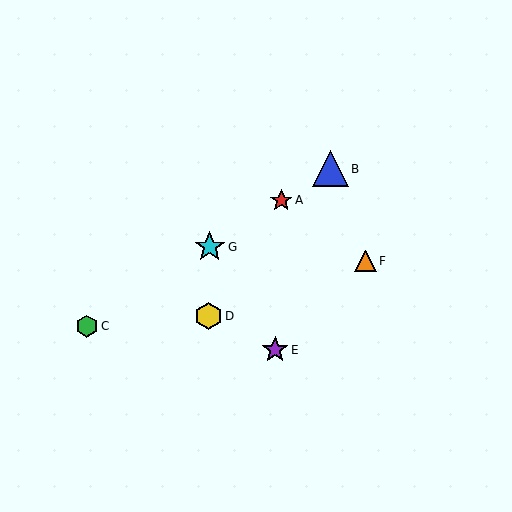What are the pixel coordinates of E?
Object E is at (275, 350).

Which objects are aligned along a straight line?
Objects A, B, C, G are aligned along a straight line.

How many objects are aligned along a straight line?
4 objects (A, B, C, G) are aligned along a straight line.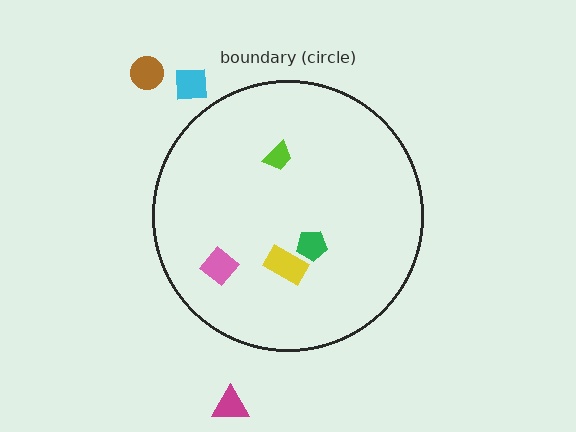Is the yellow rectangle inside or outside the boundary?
Inside.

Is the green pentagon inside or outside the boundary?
Inside.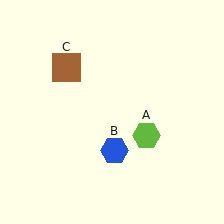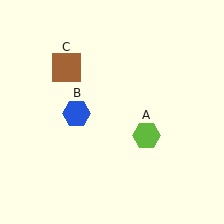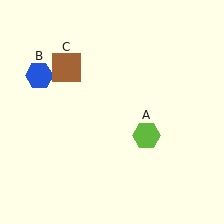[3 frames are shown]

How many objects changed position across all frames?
1 object changed position: blue hexagon (object B).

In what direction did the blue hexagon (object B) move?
The blue hexagon (object B) moved up and to the left.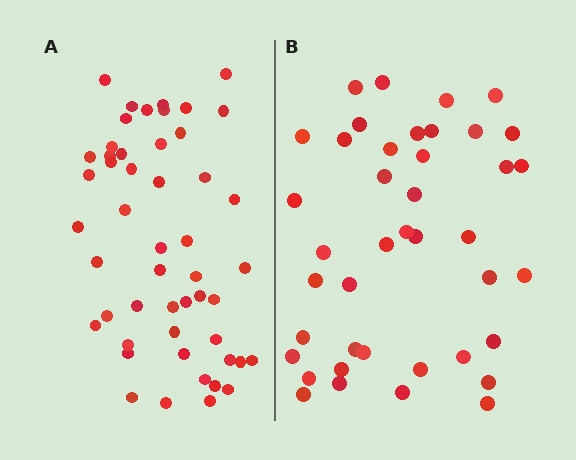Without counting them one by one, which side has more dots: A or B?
Region A (the left region) has more dots.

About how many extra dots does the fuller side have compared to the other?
Region A has roughly 8 or so more dots than region B.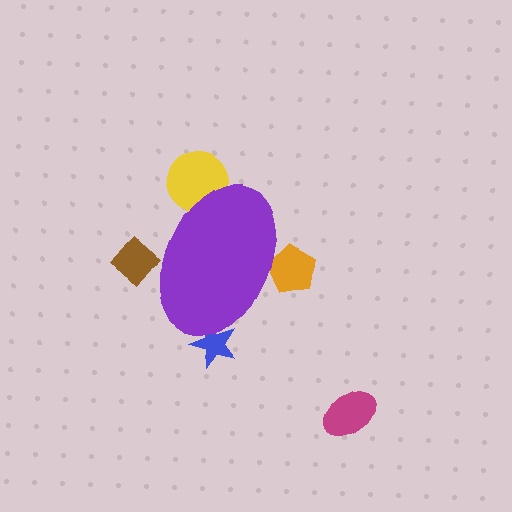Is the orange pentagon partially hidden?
Yes, the orange pentagon is partially hidden behind the purple ellipse.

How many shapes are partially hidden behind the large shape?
4 shapes are partially hidden.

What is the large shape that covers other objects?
A purple ellipse.